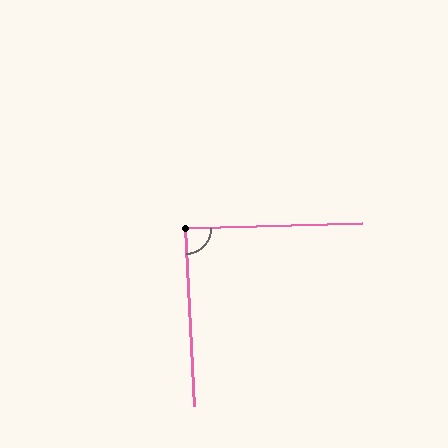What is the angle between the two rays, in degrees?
Approximately 89 degrees.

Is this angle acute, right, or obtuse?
It is approximately a right angle.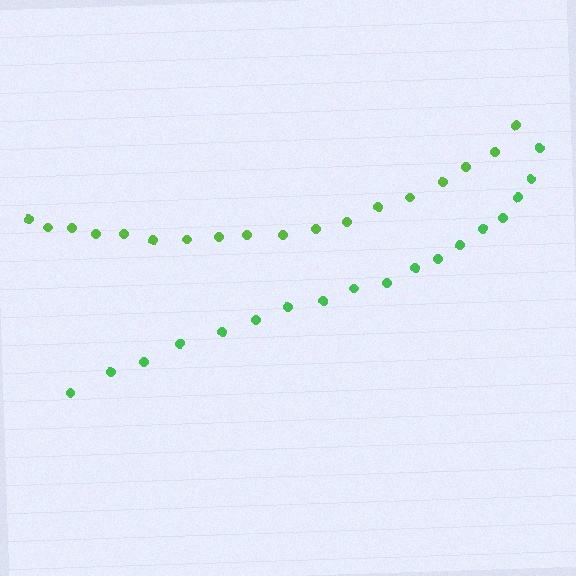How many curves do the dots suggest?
There are 2 distinct paths.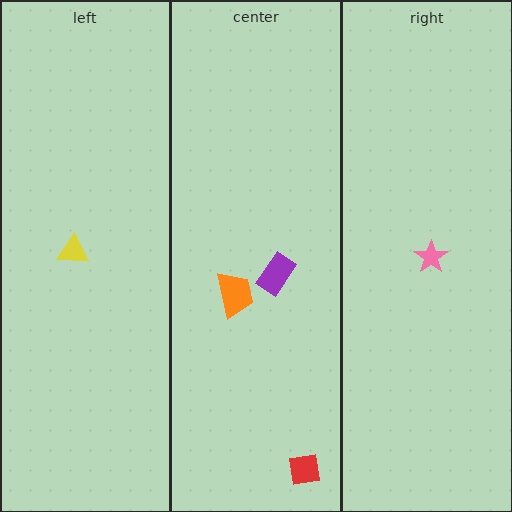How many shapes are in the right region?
1.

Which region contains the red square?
The center region.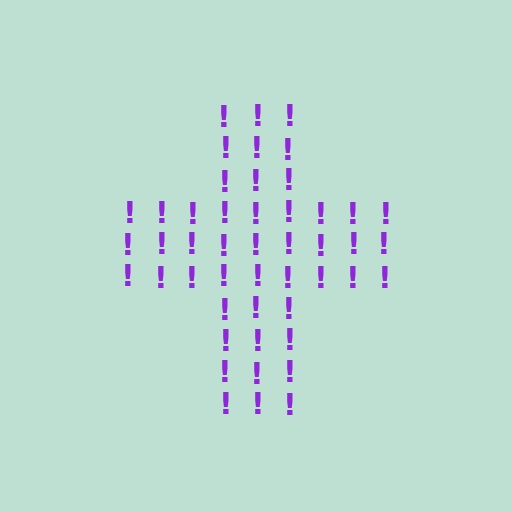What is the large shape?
The large shape is a cross.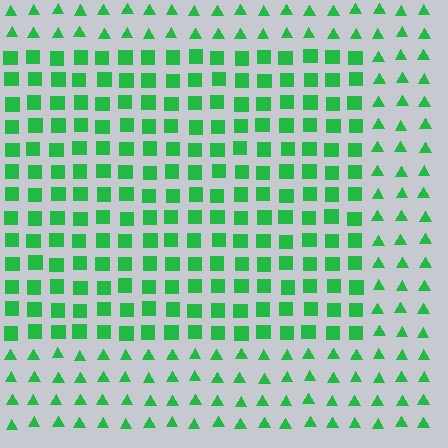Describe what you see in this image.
The image is filled with small green elements arranged in a uniform grid. A rectangle-shaped region contains squares, while the surrounding area contains triangles. The boundary is defined purely by the change in element shape.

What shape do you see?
I see a rectangle.